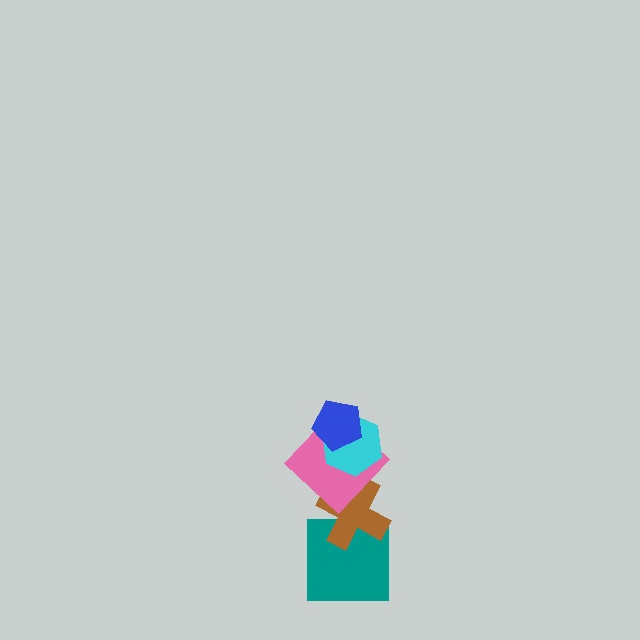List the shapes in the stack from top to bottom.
From top to bottom: the blue pentagon, the cyan hexagon, the pink diamond, the brown cross, the teal square.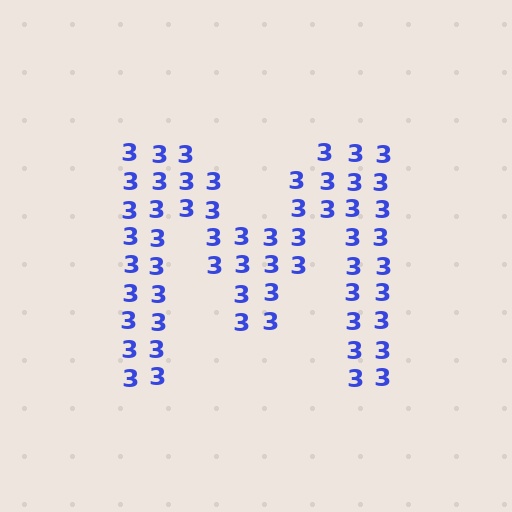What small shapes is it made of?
It is made of small digit 3's.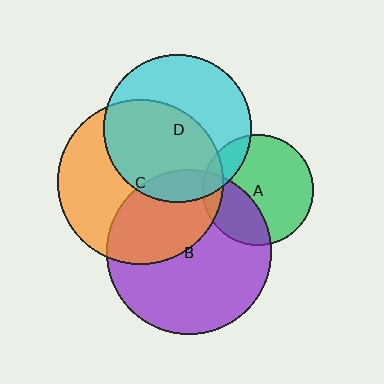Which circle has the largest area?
Circle C (orange).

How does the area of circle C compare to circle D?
Approximately 1.3 times.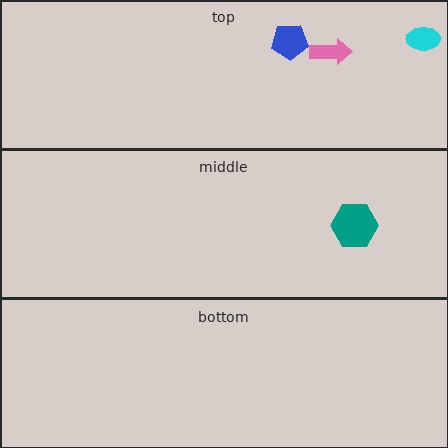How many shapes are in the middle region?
1.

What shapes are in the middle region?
The teal hexagon.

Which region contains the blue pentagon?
The top region.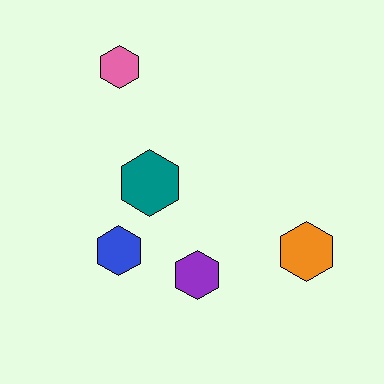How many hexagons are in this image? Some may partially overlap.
There are 5 hexagons.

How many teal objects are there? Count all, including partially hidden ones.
There is 1 teal object.